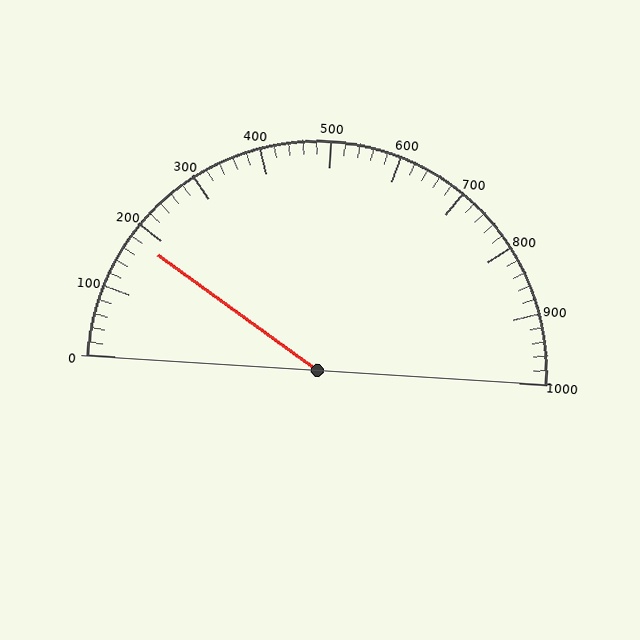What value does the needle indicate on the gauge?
The needle indicates approximately 180.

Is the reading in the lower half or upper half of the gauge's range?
The reading is in the lower half of the range (0 to 1000).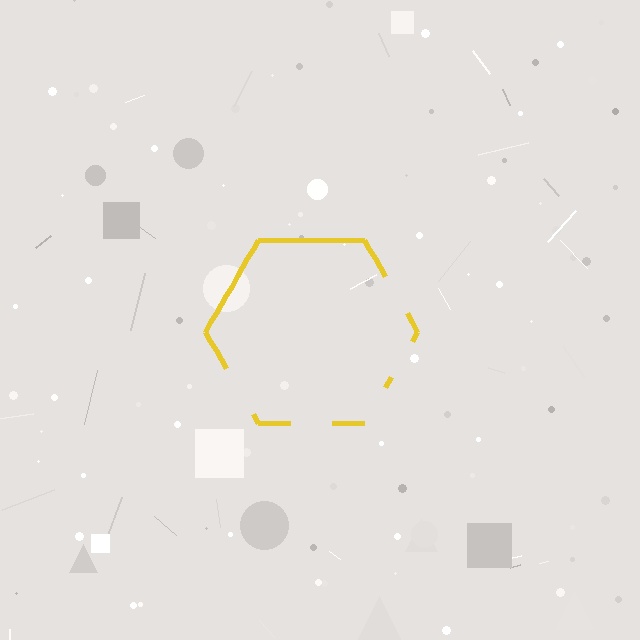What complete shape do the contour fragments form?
The contour fragments form a hexagon.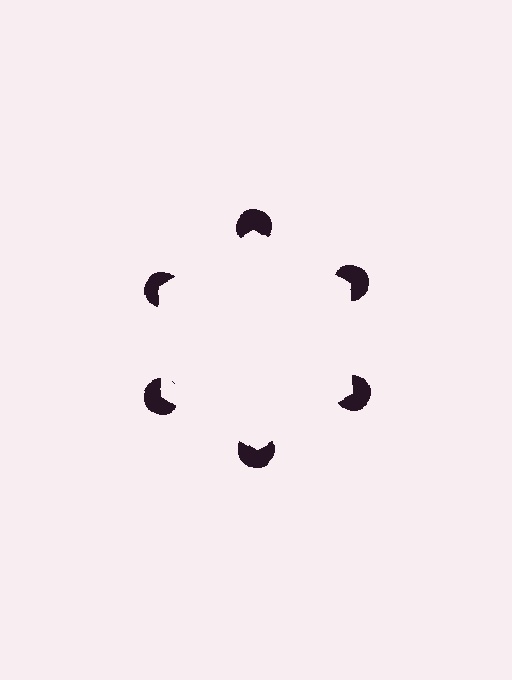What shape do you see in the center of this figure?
An illusory hexagon — its edges are inferred from the aligned wedge cuts in the pac-man discs, not physically drawn.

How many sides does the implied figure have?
6 sides.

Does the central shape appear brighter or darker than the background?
It typically appears slightly brighter than the background, even though no actual brightness change is drawn.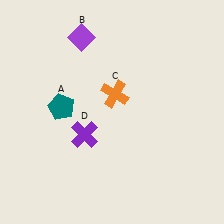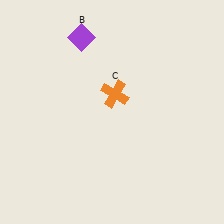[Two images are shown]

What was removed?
The purple cross (D), the teal pentagon (A) were removed in Image 2.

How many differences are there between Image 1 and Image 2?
There are 2 differences between the two images.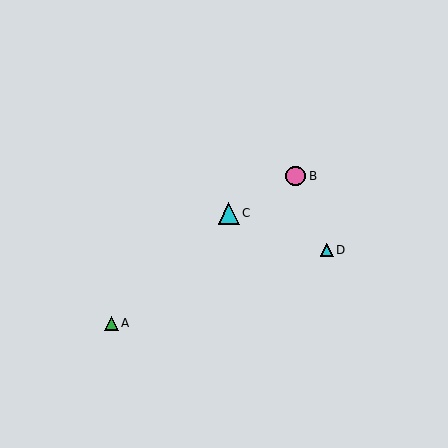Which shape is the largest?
The cyan triangle (labeled C) is the largest.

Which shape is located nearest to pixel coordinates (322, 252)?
The cyan triangle (labeled D) at (327, 250) is nearest to that location.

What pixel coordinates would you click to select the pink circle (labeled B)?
Click at (296, 176) to select the pink circle B.